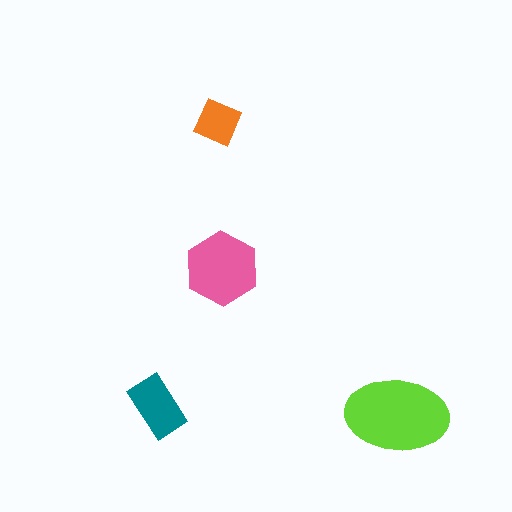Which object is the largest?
The lime ellipse.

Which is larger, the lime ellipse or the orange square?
The lime ellipse.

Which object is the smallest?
The orange square.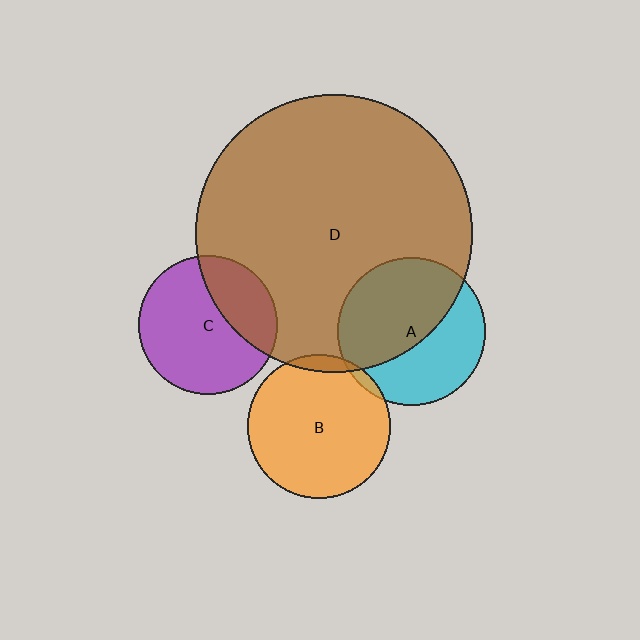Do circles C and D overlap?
Yes.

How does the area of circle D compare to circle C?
Approximately 4.0 times.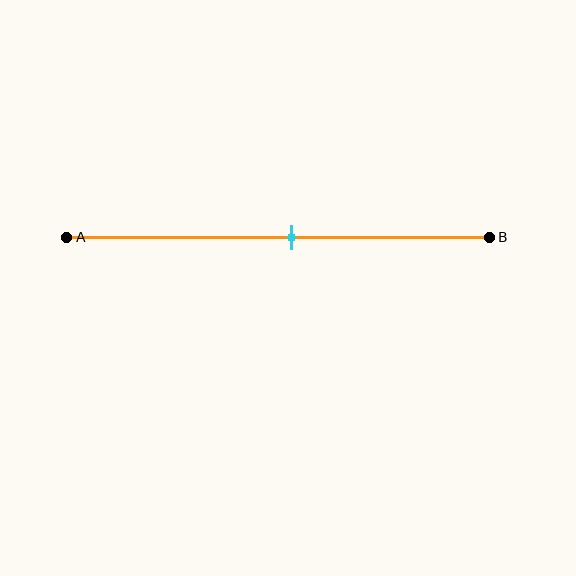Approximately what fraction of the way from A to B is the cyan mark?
The cyan mark is approximately 55% of the way from A to B.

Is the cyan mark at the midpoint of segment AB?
No, the mark is at about 55% from A, not at the 50% midpoint.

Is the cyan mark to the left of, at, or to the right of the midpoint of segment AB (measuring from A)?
The cyan mark is to the right of the midpoint of segment AB.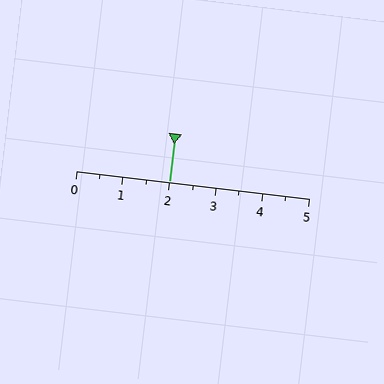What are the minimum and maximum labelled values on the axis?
The axis runs from 0 to 5.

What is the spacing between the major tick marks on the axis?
The major ticks are spaced 1 apart.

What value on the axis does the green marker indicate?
The marker indicates approximately 2.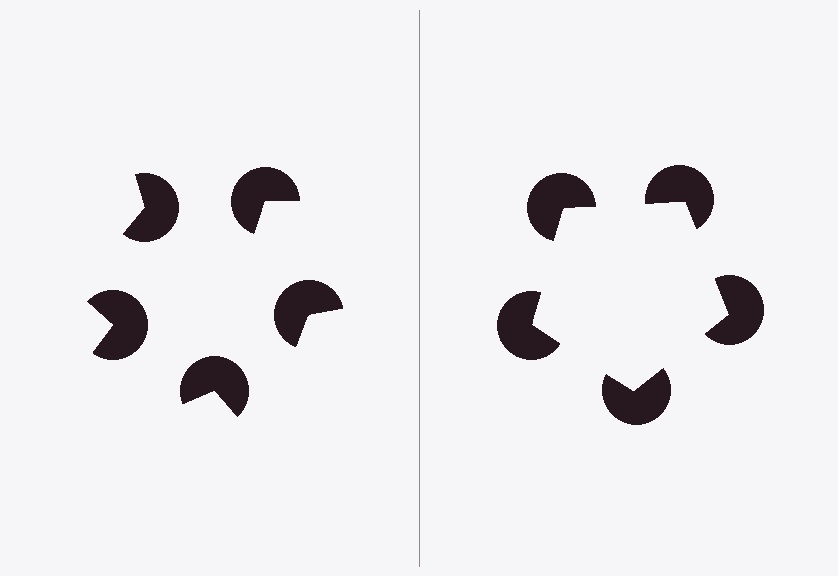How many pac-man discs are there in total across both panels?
10 — 5 on each side.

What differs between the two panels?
The pac-man discs are positioned identically on both sides; only the wedge orientations differ. On the right they align to a pentagon; on the left they are misaligned.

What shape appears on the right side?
An illusory pentagon.